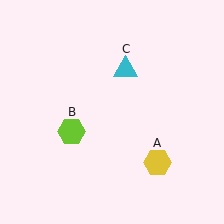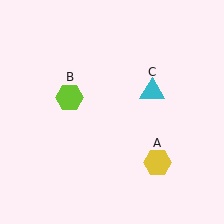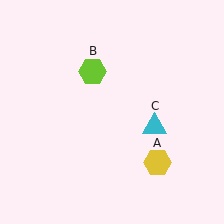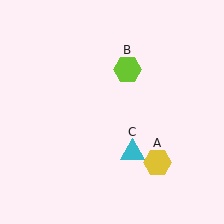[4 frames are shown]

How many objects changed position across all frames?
2 objects changed position: lime hexagon (object B), cyan triangle (object C).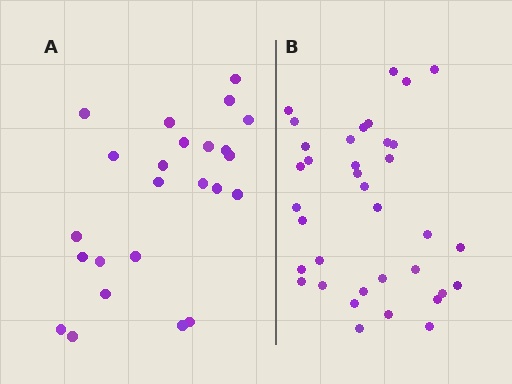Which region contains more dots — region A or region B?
Region B (the right region) has more dots.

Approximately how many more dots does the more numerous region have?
Region B has roughly 12 or so more dots than region A.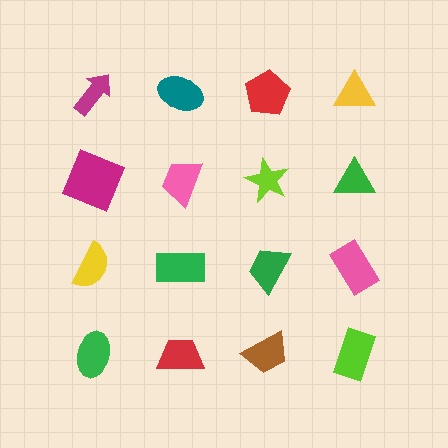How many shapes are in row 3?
4 shapes.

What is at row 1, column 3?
A red pentagon.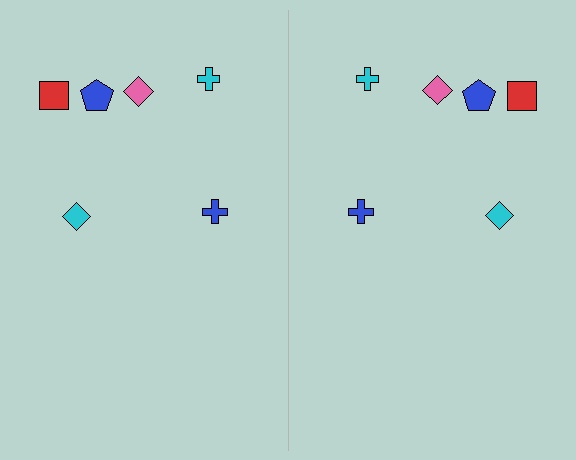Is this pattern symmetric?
Yes, this pattern has bilateral (reflection) symmetry.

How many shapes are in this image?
There are 12 shapes in this image.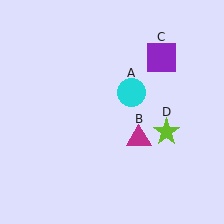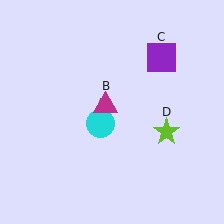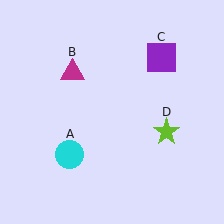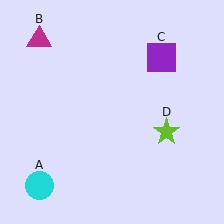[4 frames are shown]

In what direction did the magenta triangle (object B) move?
The magenta triangle (object B) moved up and to the left.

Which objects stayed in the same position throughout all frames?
Purple square (object C) and lime star (object D) remained stationary.